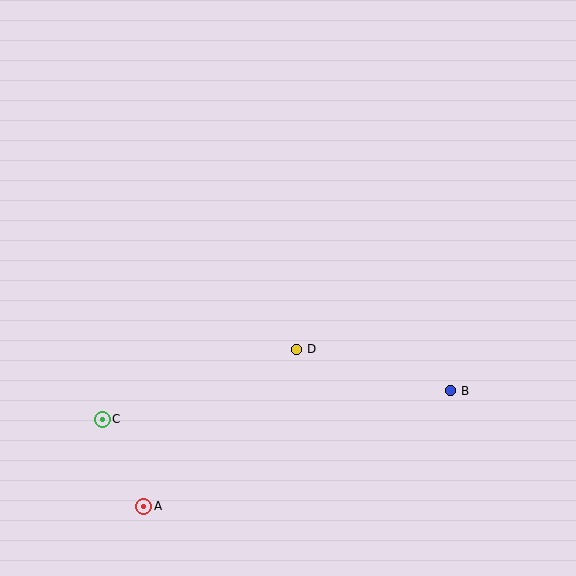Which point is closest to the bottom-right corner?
Point B is closest to the bottom-right corner.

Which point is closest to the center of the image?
Point D at (297, 349) is closest to the center.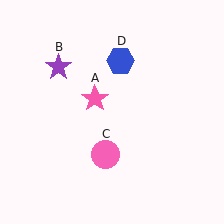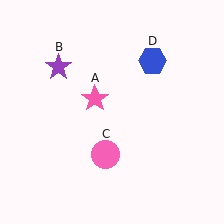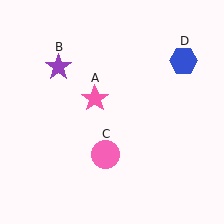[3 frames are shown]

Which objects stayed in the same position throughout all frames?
Pink star (object A) and purple star (object B) and pink circle (object C) remained stationary.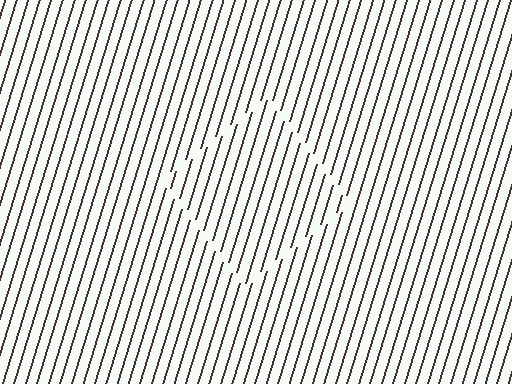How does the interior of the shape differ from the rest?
The interior of the shape contains the same grating, shifted by half a period — the contour is defined by the phase discontinuity where line-ends from the inner and outer gratings abut.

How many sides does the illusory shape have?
4 sides — the line-ends trace a square.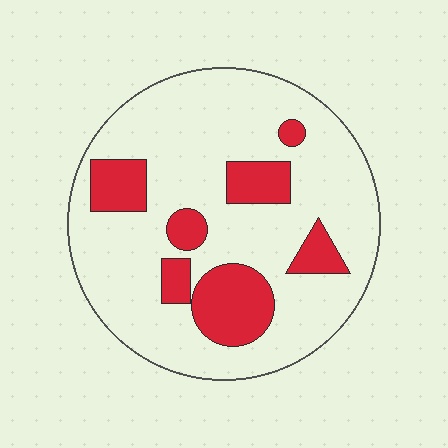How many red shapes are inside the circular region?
7.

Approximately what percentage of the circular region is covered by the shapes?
Approximately 20%.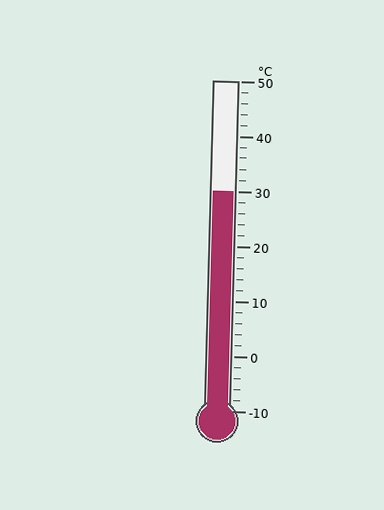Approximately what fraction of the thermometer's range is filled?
The thermometer is filled to approximately 65% of its range.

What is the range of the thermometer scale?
The thermometer scale ranges from -10°C to 50°C.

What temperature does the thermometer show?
The thermometer shows approximately 30°C.